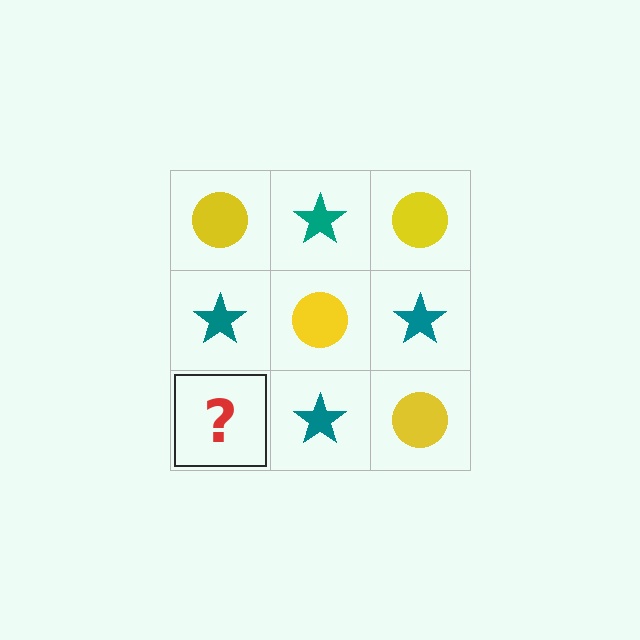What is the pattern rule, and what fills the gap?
The rule is that it alternates yellow circle and teal star in a checkerboard pattern. The gap should be filled with a yellow circle.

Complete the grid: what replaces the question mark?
The question mark should be replaced with a yellow circle.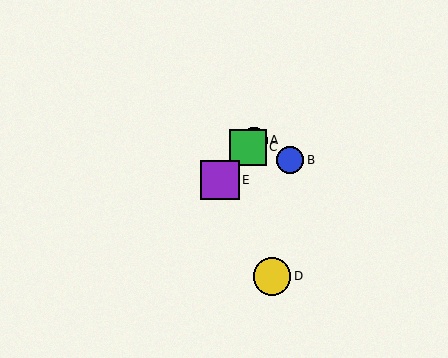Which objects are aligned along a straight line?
Objects A, C, E are aligned along a straight line.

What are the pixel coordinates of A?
Object A is at (254, 140).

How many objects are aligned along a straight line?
3 objects (A, C, E) are aligned along a straight line.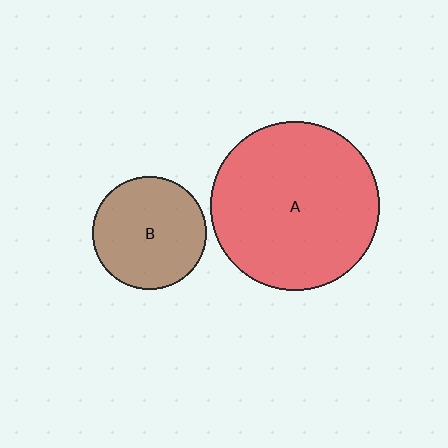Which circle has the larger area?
Circle A (red).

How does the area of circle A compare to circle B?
Approximately 2.2 times.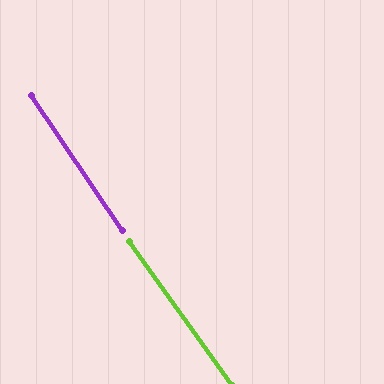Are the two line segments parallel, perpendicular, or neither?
Parallel — their directions differ by only 1.4°.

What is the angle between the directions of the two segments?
Approximately 1 degree.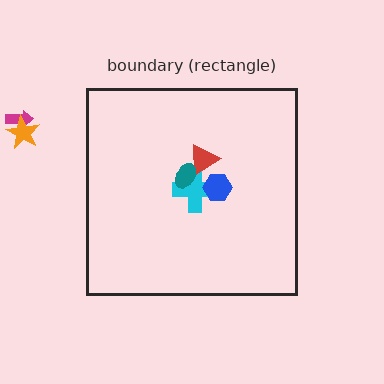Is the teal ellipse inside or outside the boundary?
Inside.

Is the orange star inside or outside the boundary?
Outside.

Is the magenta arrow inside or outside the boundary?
Outside.